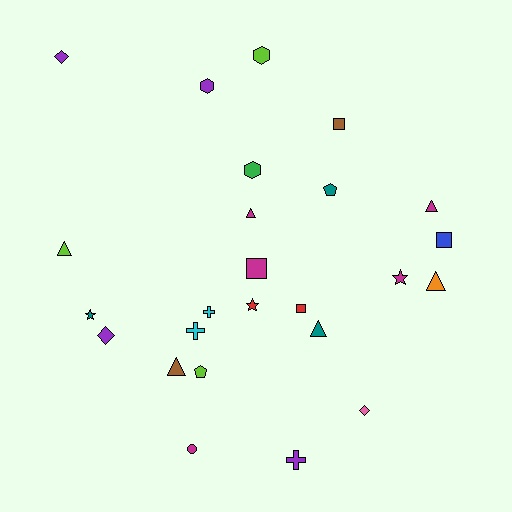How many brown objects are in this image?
There are 2 brown objects.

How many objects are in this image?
There are 25 objects.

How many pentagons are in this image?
There are 2 pentagons.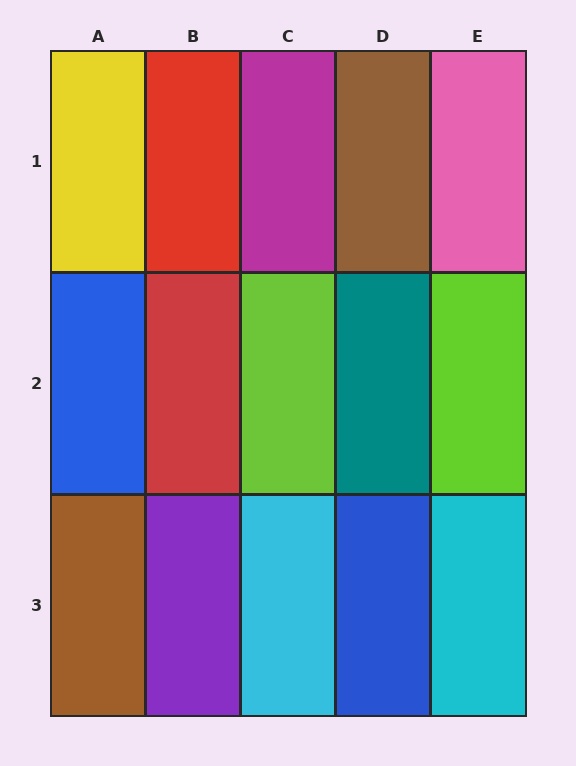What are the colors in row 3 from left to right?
Brown, purple, cyan, blue, cyan.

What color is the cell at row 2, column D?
Teal.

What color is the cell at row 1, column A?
Yellow.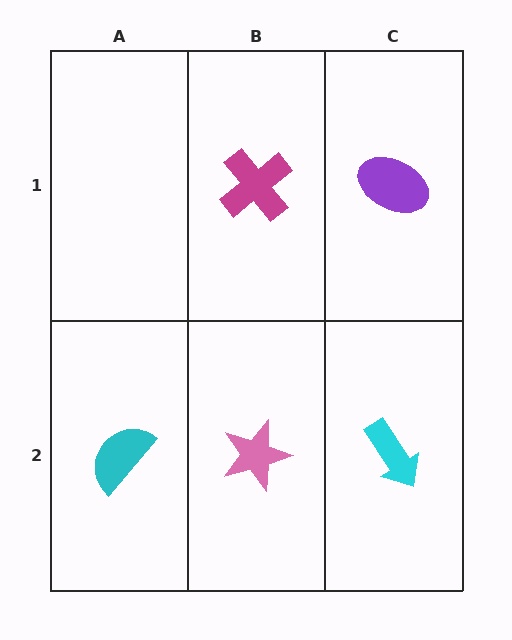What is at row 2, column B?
A pink star.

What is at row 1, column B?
A magenta cross.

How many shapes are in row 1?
2 shapes.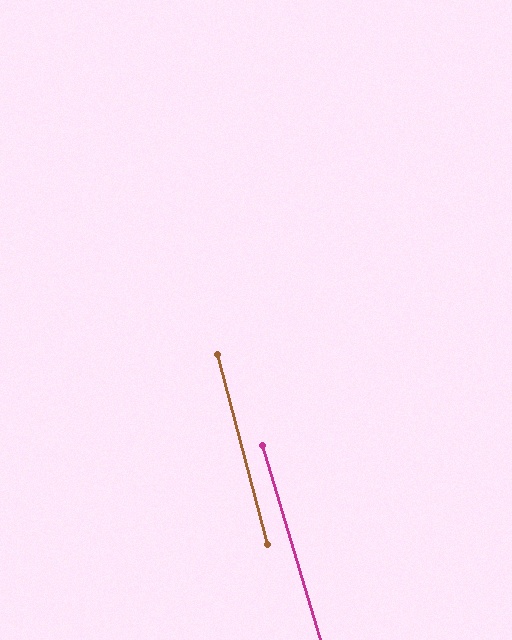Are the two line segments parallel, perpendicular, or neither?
Parallel — their directions differ by only 1.8°.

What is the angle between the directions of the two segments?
Approximately 2 degrees.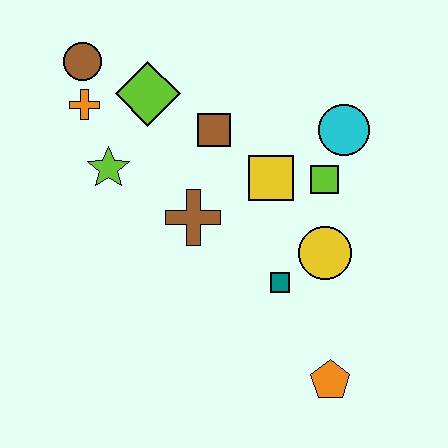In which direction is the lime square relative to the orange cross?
The lime square is to the right of the orange cross.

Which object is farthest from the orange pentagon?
The brown circle is farthest from the orange pentagon.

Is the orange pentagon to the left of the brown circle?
No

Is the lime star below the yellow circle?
No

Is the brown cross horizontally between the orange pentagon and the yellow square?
No